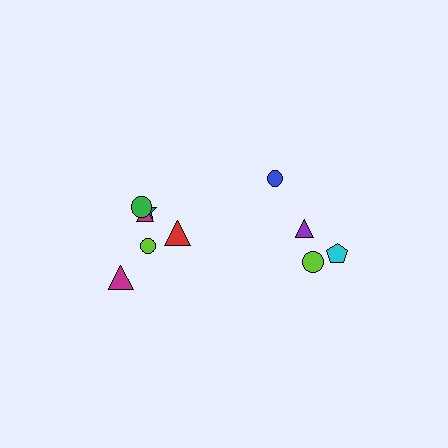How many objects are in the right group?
There are 4 objects.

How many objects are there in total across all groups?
There are 10 objects.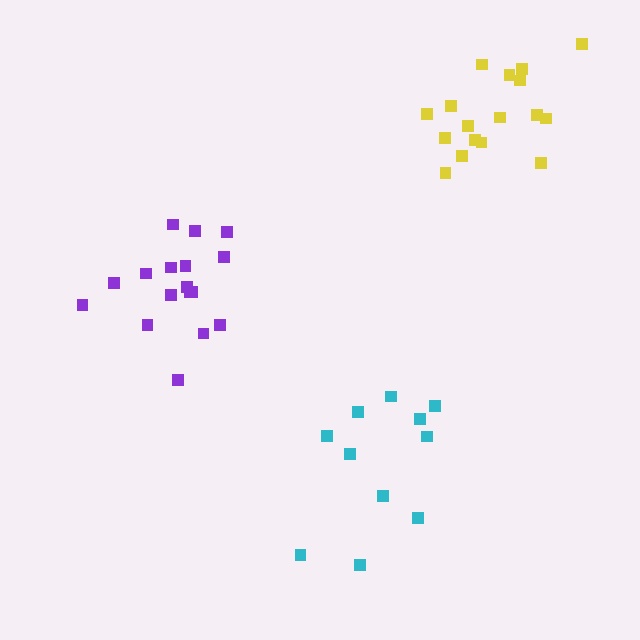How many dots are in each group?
Group 1: 17 dots, Group 2: 17 dots, Group 3: 11 dots (45 total).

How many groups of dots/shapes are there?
There are 3 groups.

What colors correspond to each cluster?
The clusters are colored: yellow, purple, cyan.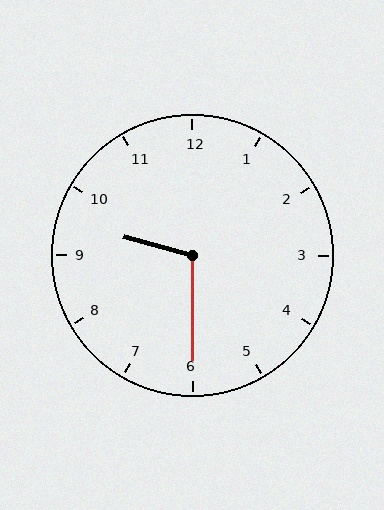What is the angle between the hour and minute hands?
Approximately 105 degrees.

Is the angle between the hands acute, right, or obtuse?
It is obtuse.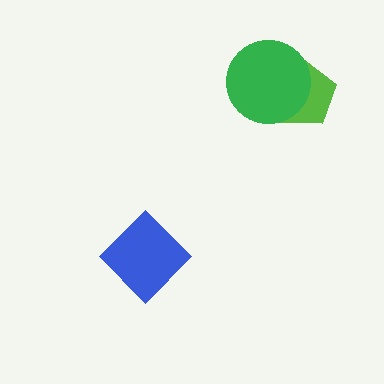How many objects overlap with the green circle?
1 object overlaps with the green circle.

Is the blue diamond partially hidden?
No, no other shape covers it.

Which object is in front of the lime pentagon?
The green circle is in front of the lime pentagon.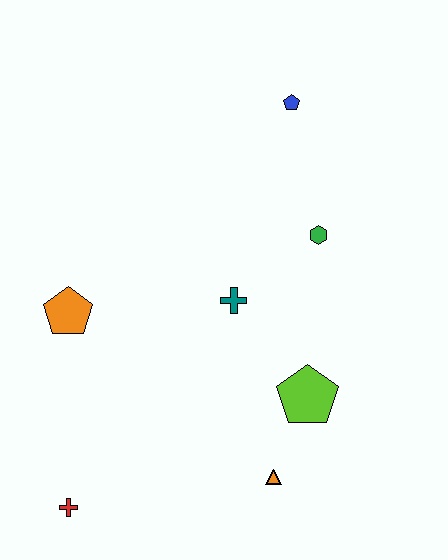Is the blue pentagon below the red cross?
No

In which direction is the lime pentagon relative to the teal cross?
The lime pentagon is below the teal cross.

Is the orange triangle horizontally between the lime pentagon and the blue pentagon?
No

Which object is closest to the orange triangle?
The lime pentagon is closest to the orange triangle.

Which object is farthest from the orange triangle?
The blue pentagon is farthest from the orange triangle.